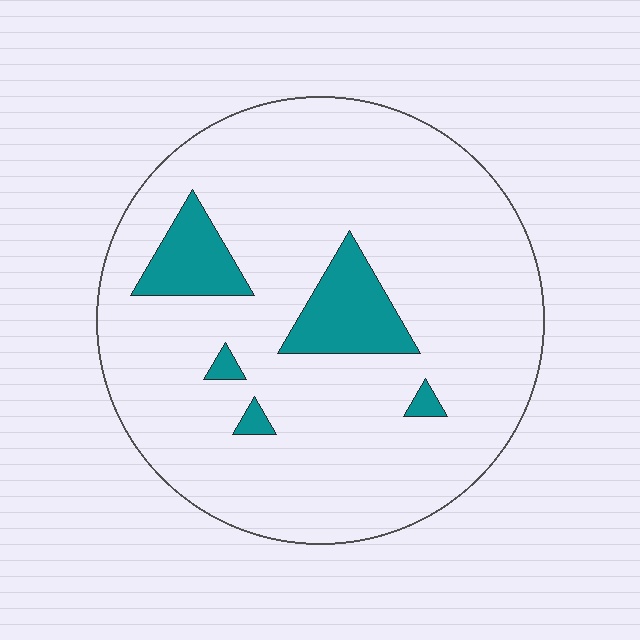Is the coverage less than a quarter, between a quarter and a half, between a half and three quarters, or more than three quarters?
Less than a quarter.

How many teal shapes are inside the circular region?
5.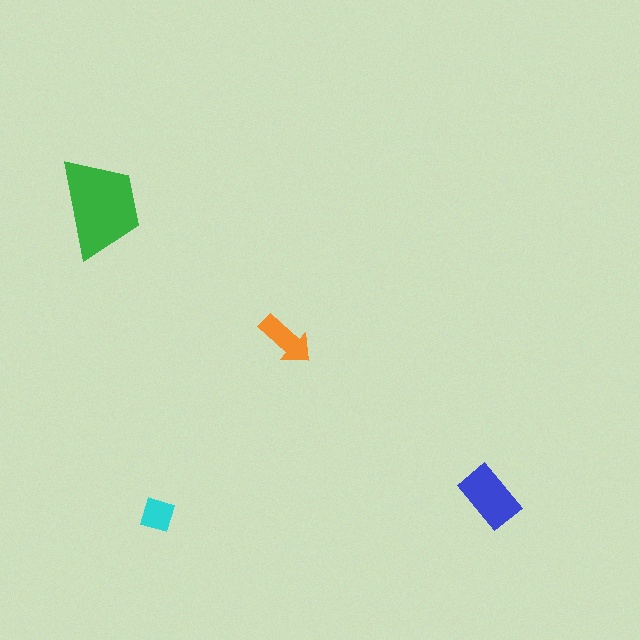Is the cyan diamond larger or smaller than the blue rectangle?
Smaller.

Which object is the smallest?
The cyan diamond.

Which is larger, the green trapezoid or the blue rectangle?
The green trapezoid.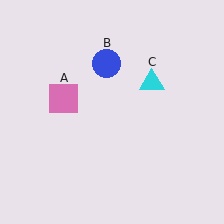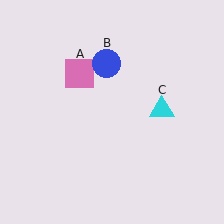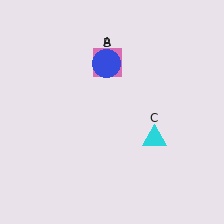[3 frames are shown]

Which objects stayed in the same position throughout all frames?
Blue circle (object B) remained stationary.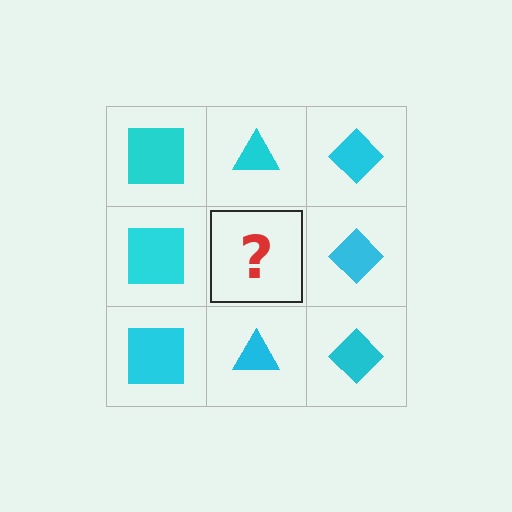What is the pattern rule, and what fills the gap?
The rule is that each column has a consistent shape. The gap should be filled with a cyan triangle.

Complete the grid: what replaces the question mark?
The question mark should be replaced with a cyan triangle.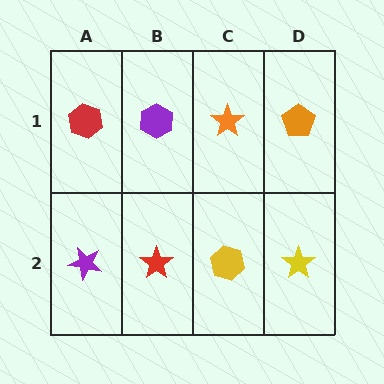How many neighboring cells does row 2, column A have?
2.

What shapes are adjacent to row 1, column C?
A yellow hexagon (row 2, column C), a purple hexagon (row 1, column B), an orange pentagon (row 1, column D).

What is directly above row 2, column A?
A red hexagon.